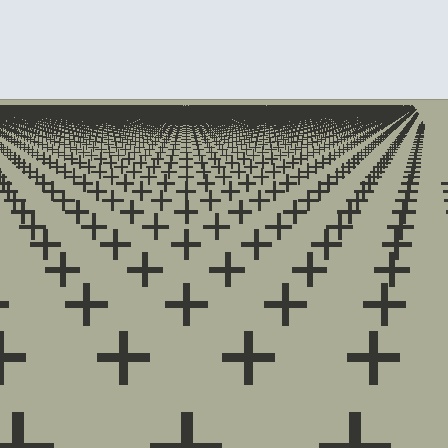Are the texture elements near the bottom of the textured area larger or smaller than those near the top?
Larger. Near the bottom, elements are closer to the viewer and appear at a bigger on-screen size.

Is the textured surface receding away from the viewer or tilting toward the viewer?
The surface is receding away from the viewer. Texture elements get smaller and denser toward the top.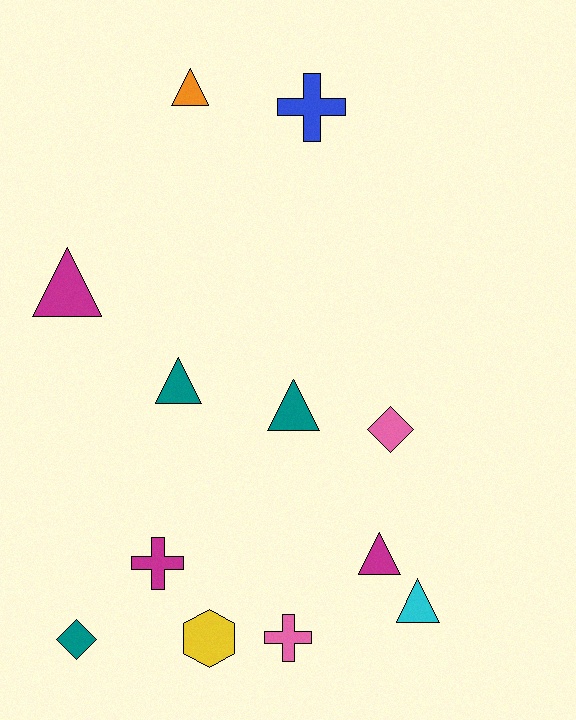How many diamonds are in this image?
There are 2 diamonds.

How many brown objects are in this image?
There are no brown objects.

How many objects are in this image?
There are 12 objects.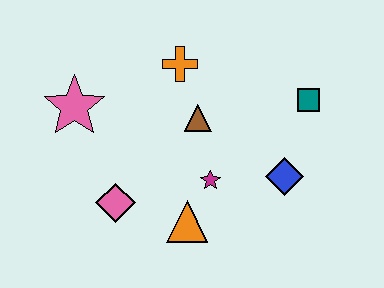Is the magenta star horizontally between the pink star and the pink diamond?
No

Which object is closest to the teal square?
The blue diamond is closest to the teal square.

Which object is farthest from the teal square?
The pink star is farthest from the teal square.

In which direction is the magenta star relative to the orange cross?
The magenta star is below the orange cross.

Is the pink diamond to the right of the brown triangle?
No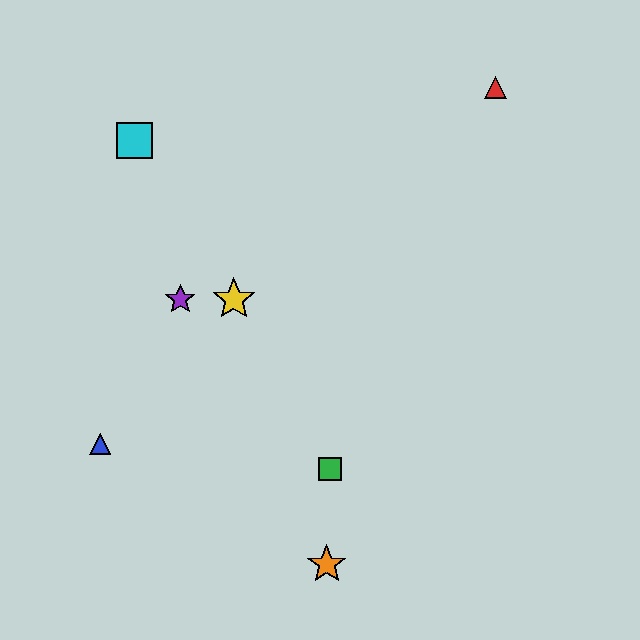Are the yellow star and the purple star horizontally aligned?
Yes, both are at y≈299.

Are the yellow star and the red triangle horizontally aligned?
No, the yellow star is at y≈299 and the red triangle is at y≈88.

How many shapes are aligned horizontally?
2 shapes (the yellow star, the purple star) are aligned horizontally.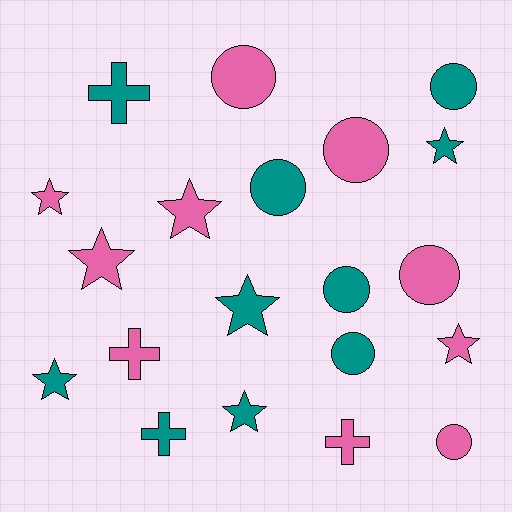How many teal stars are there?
There are 4 teal stars.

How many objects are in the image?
There are 20 objects.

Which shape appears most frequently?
Star, with 8 objects.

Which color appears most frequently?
Teal, with 10 objects.